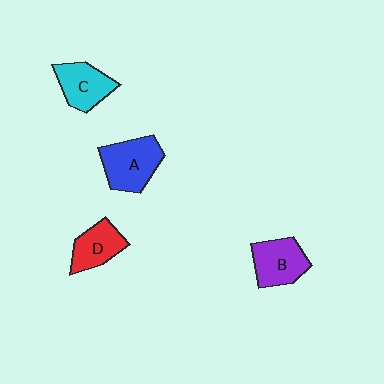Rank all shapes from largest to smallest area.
From largest to smallest: A (blue), B (purple), C (cyan), D (red).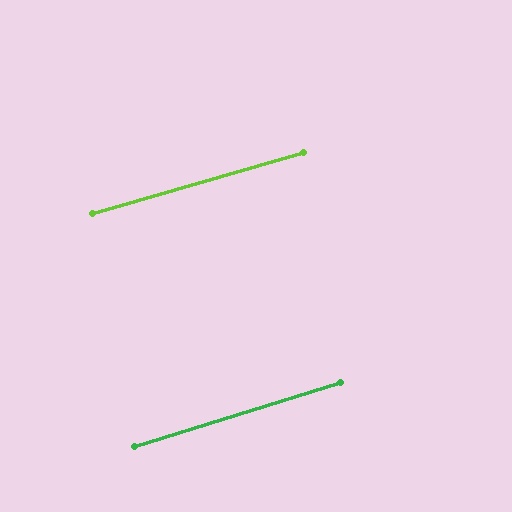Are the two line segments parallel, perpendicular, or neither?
Parallel — their directions differ by only 1.3°.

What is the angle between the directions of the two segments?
Approximately 1 degree.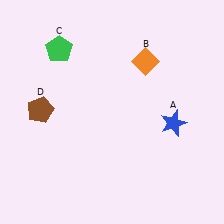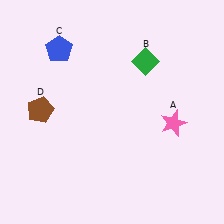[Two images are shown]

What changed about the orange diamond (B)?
In Image 1, B is orange. In Image 2, it changed to green.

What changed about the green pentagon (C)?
In Image 1, C is green. In Image 2, it changed to blue.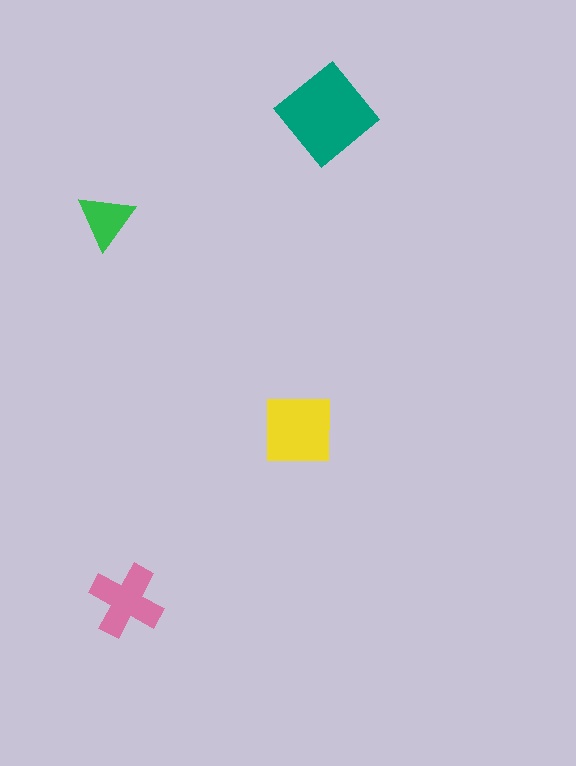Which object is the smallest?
The green triangle.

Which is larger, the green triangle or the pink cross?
The pink cross.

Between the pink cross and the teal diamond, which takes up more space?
The teal diamond.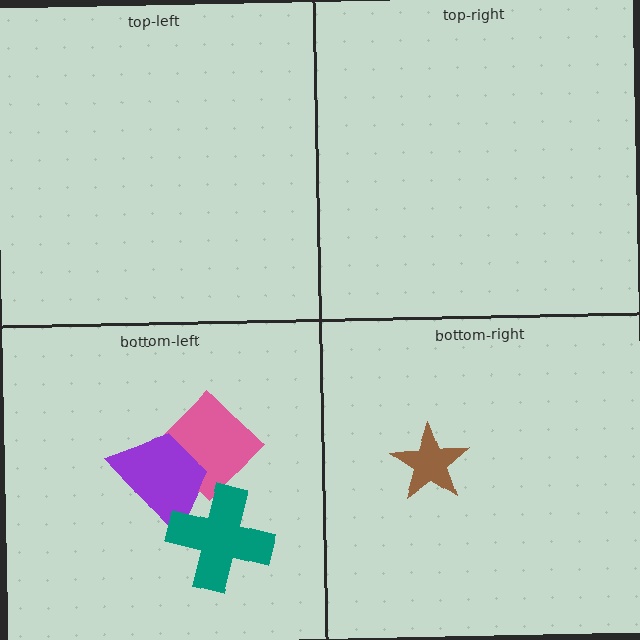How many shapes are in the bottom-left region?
3.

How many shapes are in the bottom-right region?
1.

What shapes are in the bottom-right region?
The brown star.